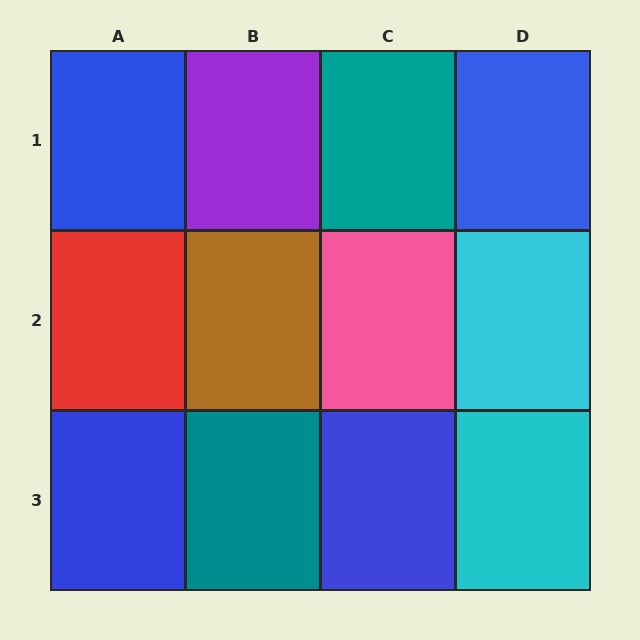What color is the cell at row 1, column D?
Blue.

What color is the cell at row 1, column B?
Purple.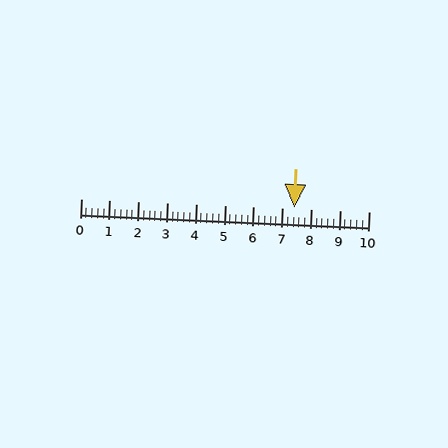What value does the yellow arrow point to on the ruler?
The yellow arrow points to approximately 7.4.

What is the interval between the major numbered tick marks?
The major tick marks are spaced 1 units apart.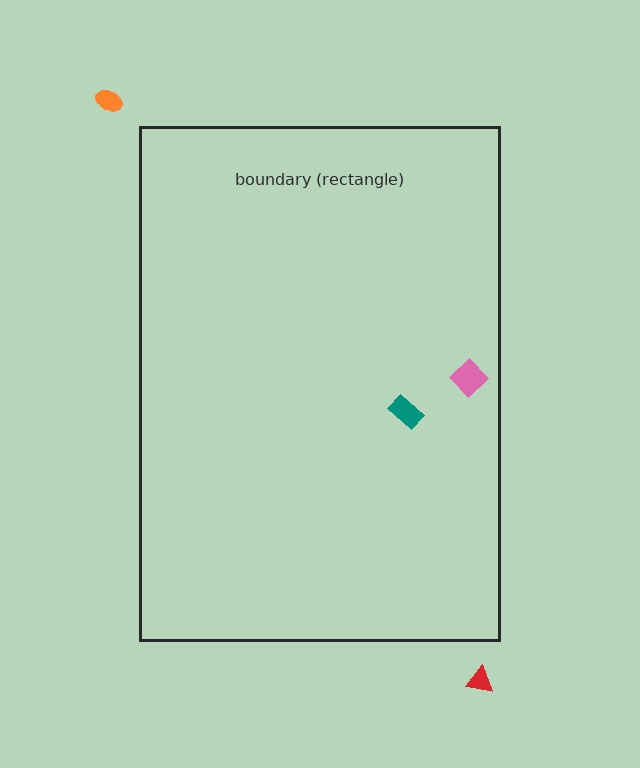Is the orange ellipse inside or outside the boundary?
Outside.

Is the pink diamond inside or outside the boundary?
Inside.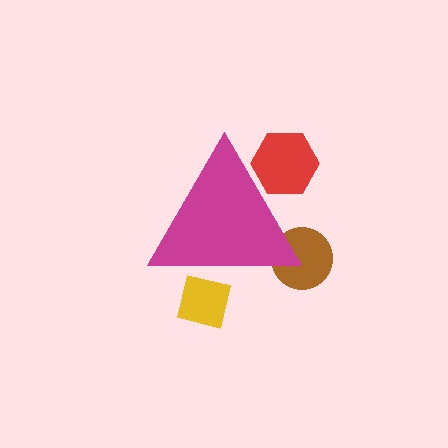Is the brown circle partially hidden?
Yes, the brown circle is partially hidden behind the magenta triangle.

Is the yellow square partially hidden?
Yes, the yellow square is partially hidden behind the magenta triangle.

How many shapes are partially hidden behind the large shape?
3 shapes are partially hidden.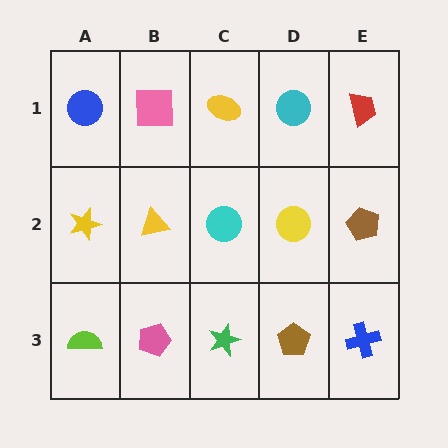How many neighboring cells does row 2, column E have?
3.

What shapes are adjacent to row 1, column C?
A cyan circle (row 2, column C), a pink square (row 1, column B), a cyan circle (row 1, column D).